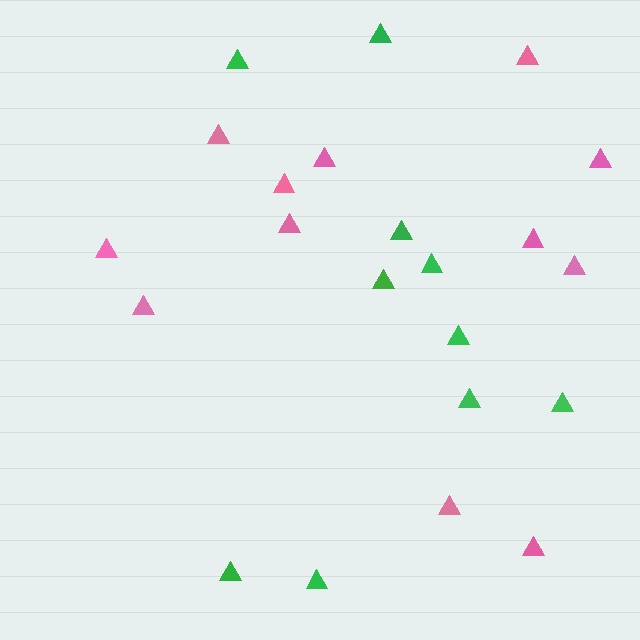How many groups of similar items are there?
There are 2 groups: one group of pink triangles (12) and one group of green triangles (10).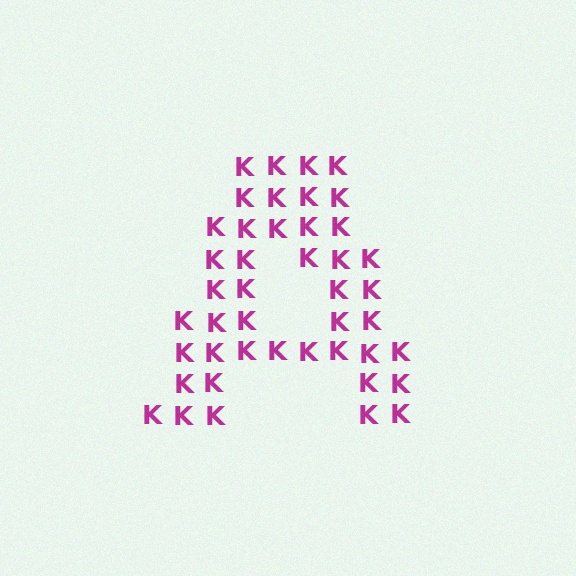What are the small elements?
The small elements are letter K's.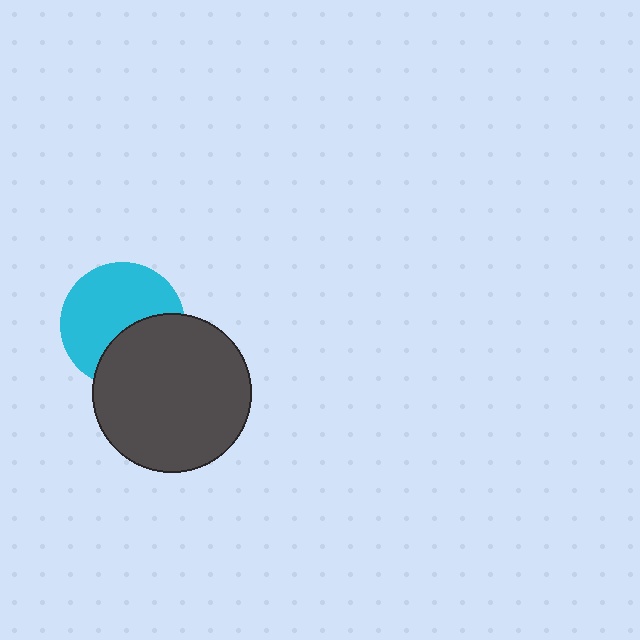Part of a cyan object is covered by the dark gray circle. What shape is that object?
It is a circle.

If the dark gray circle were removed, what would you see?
You would see the complete cyan circle.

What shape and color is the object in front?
The object in front is a dark gray circle.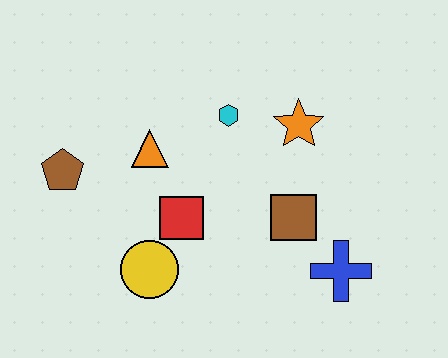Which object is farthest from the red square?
The blue cross is farthest from the red square.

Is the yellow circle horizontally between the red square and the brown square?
No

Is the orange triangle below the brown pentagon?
No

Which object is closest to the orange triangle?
The red square is closest to the orange triangle.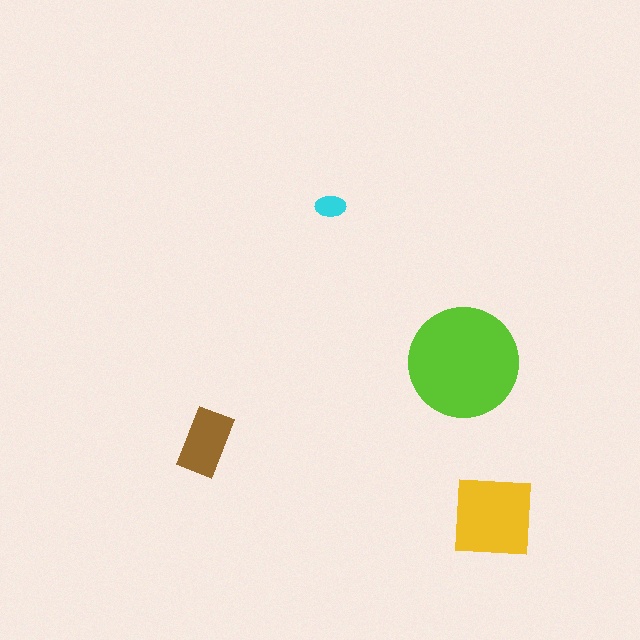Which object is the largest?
The lime circle.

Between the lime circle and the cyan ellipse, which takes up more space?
The lime circle.